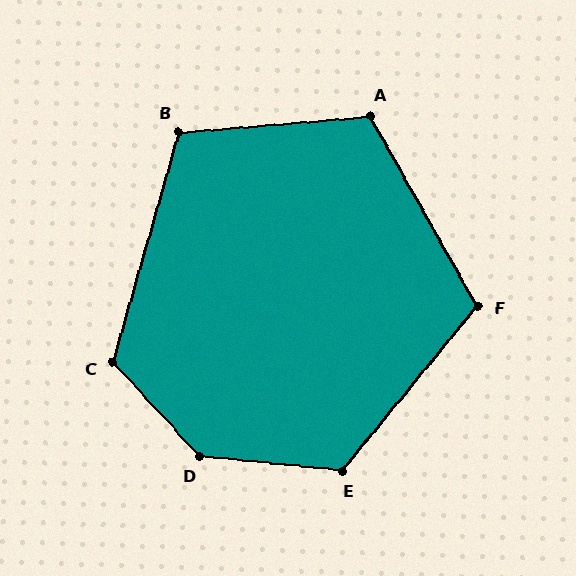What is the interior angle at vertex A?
Approximately 115 degrees (obtuse).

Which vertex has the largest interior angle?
D, at approximately 138 degrees.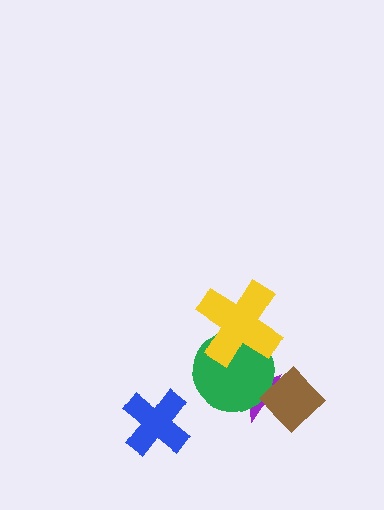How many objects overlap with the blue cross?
0 objects overlap with the blue cross.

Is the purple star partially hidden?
Yes, it is partially covered by another shape.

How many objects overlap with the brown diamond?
2 objects overlap with the brown diamond.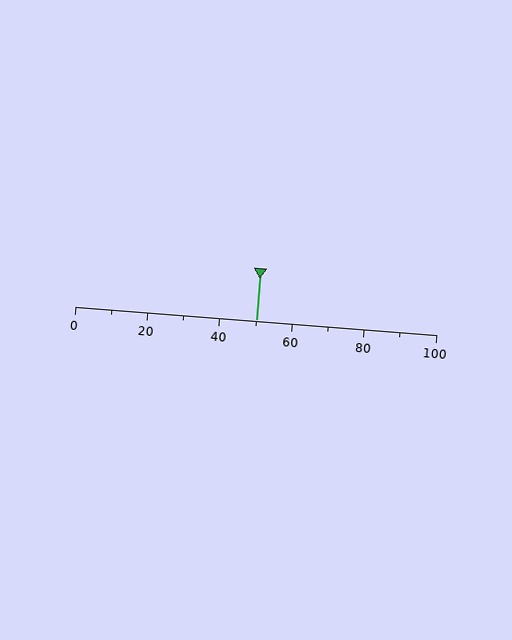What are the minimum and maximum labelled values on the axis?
The axis runs from 0 to 100.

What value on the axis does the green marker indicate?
The marker indicates approximately 50.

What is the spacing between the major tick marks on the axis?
The major ticks are spaced 20 apart.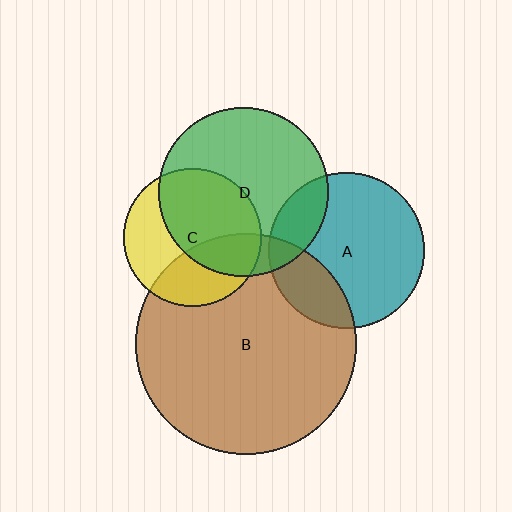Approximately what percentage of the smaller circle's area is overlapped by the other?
Approximately 15%.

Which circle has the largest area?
Circle B (brown).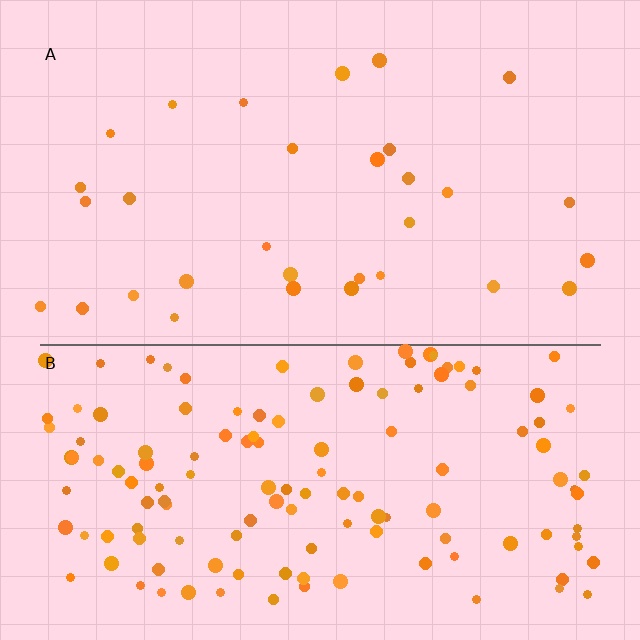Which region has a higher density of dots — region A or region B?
B (the bottom).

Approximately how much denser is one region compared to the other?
Approximately 4.3× — region B over region A.